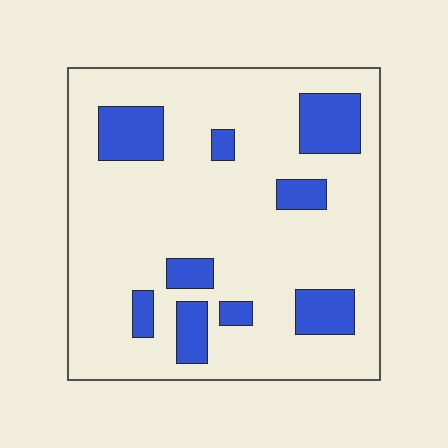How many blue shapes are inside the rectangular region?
9.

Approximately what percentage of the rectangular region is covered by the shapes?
Approximately 20%.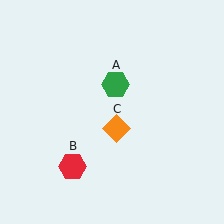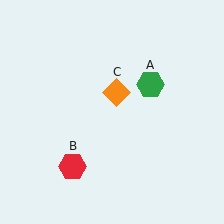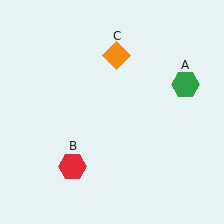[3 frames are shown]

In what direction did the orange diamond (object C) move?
The orange diamond (object C) moved up.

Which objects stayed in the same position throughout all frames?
Red hexagon (object B) remained stationary.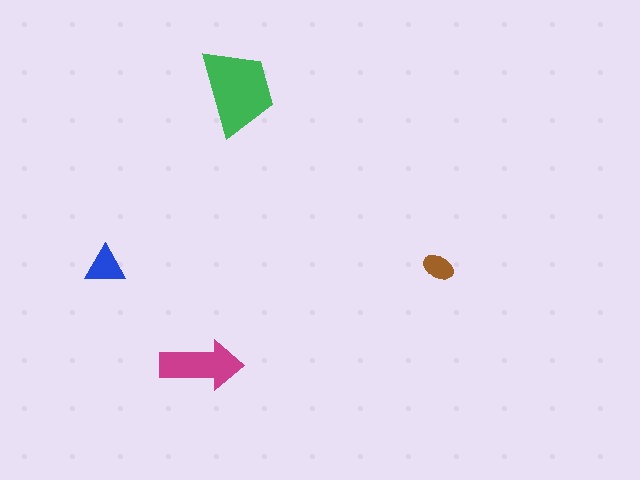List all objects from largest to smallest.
The green trapezoid, the magenta arrow, the blue triangle, the brown ellipse.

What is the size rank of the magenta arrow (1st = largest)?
2nd.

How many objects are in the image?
There are 4 objects in the image.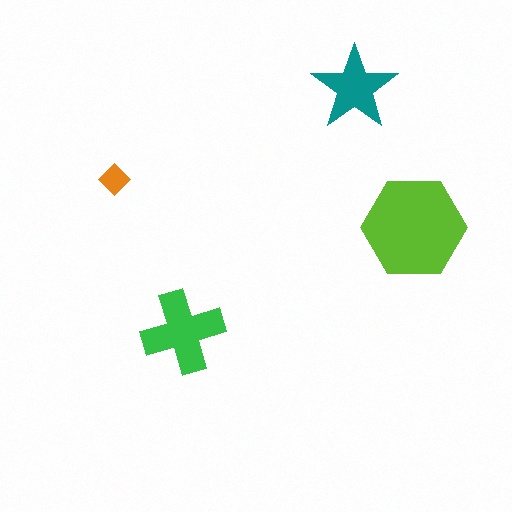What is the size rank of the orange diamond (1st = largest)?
4th.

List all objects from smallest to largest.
The orange diamond, the teal star, the green cross, the lime hexagon.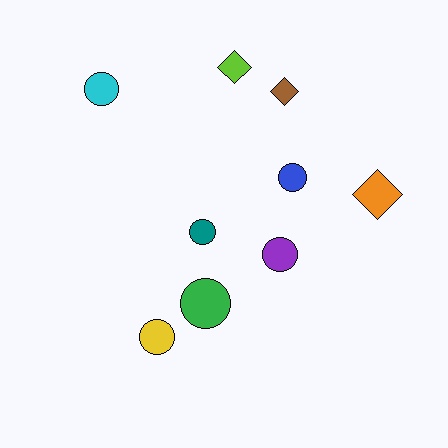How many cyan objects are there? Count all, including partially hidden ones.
There is 1 cyan object.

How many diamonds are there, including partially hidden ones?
There are 3 diamonds.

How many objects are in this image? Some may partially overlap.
There are 9 objects.